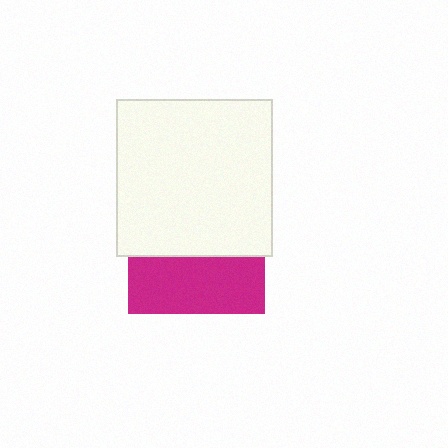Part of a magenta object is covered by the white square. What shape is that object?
It is a square.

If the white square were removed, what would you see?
You would see the complete magenta square.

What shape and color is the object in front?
The object in front is a white square.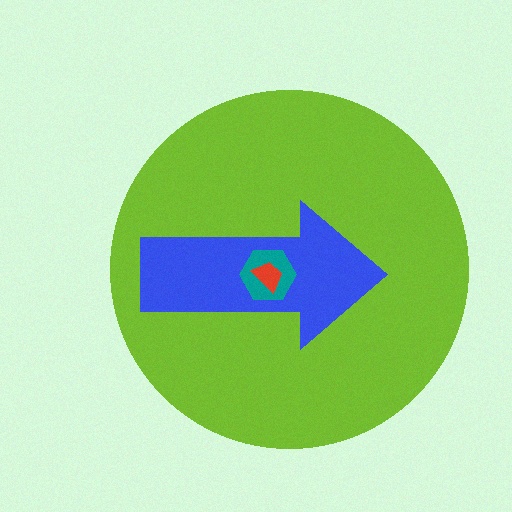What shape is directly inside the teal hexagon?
The red trapezoid.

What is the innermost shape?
The red trapezoid.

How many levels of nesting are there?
4.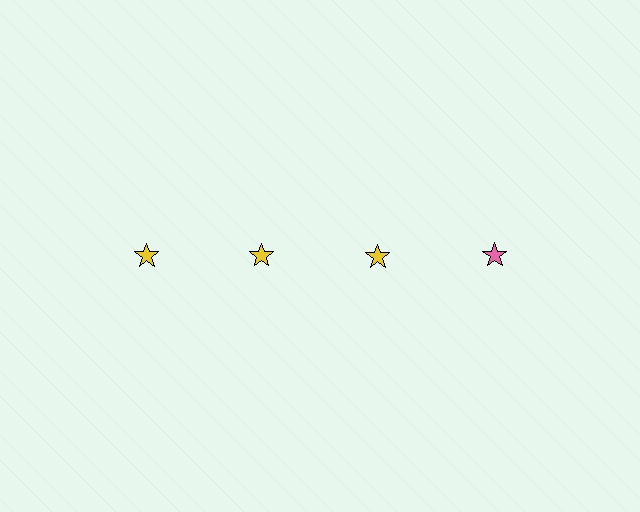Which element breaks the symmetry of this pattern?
The pink star in the top row, second from right column breaks the symmetry. All other shapes are yellow stars.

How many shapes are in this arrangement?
There are 4 shapes arranged in a grid pattern.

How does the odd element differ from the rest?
It has a different color: pink instead of yellow.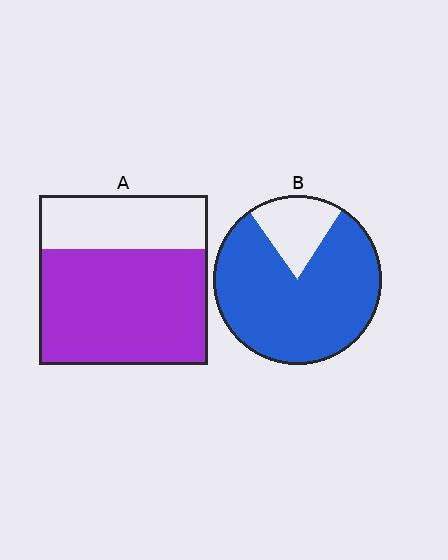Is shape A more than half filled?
Yes.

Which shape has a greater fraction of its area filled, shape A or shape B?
Shape B.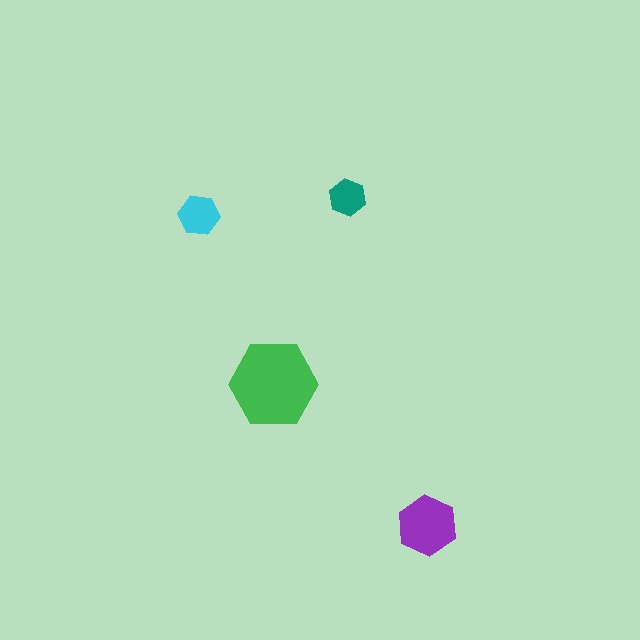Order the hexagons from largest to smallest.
the green one, the purple one, the cyan one, the teal one.